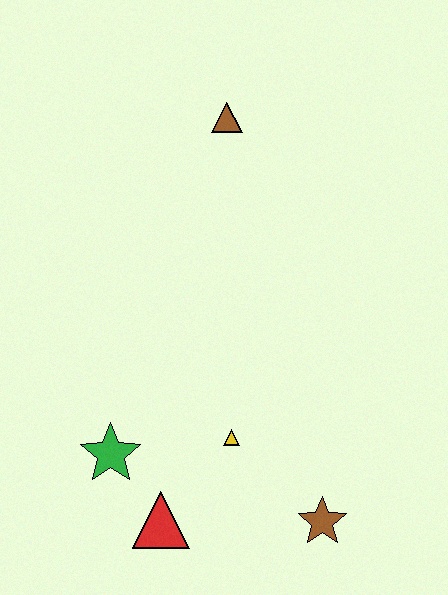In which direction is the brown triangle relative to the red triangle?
The brown triangle is above the red triangle.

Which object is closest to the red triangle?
The green star is closest to the red triangle.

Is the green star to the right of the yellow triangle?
No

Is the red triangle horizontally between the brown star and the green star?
Yes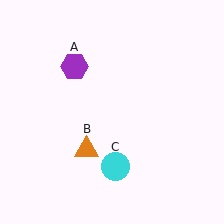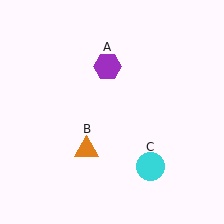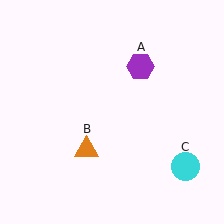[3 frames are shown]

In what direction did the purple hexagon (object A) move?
The purple hexagon (object A) moved right.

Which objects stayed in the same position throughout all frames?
Orange triangle (object B) remained stationary.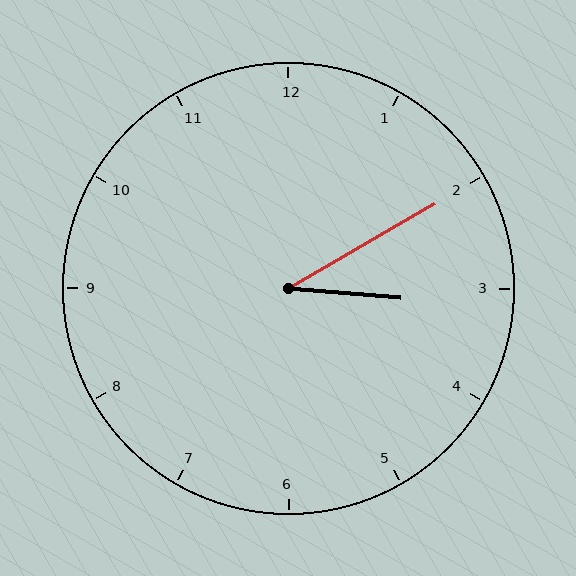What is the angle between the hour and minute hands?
Approximately 35 degrees.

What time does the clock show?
3:10.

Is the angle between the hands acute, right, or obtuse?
It is acute.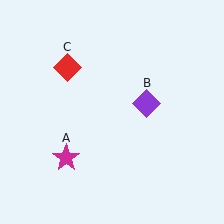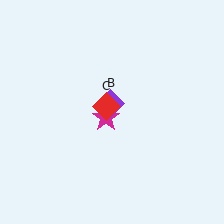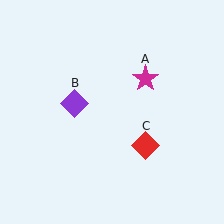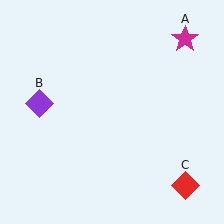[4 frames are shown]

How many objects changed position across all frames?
3 objects changed position: magenta star (object A), purple diamond (object B), red diamond (object C).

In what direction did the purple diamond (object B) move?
The purple diamond (object B) moved left.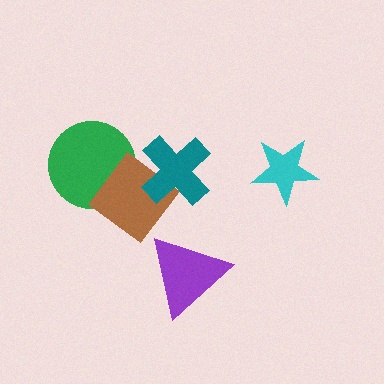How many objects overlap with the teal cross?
1 object overlaps with the teal cross.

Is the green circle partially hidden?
Yes, it is partially covered by another shape.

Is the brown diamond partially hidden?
Yes, it is partially covered by another shape.